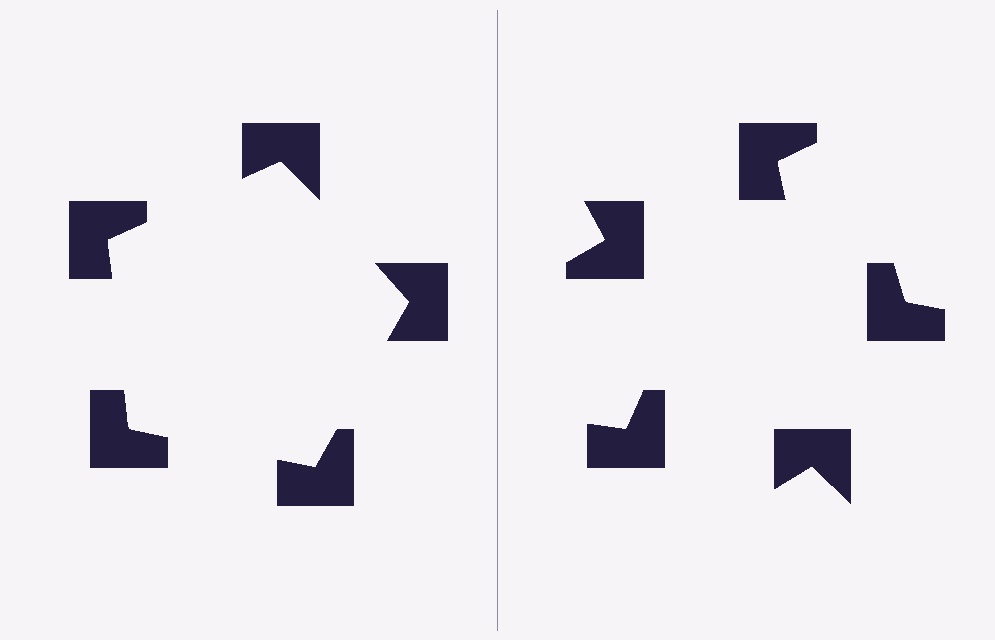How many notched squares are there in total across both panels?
10 — 5 on each side.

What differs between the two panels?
The notched squares are positioned identically on both sides; only the wedge orientations differ. On the left they align to a pentagon; on the right they are misaligned.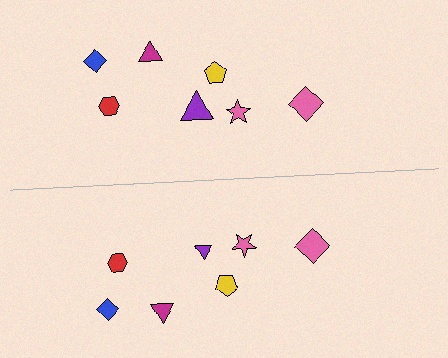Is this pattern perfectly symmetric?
No, the pattern is not perfectly symmetric. The purple triangle on the bottom side has a different size than its mirror counterpart.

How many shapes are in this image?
There are 14 shapes in this image.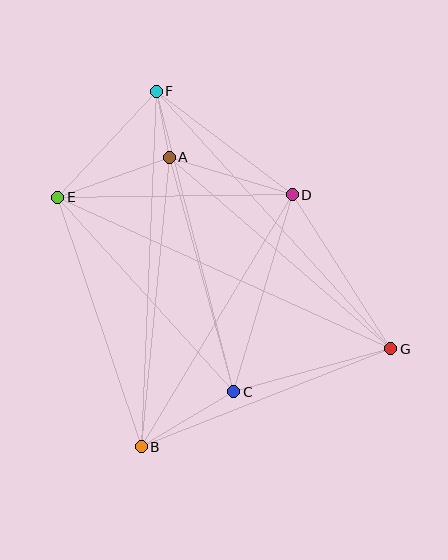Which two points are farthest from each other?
Points E and G are farthest from each other.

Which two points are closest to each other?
Points A and F are closest to each other.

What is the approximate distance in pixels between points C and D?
The distance between C and D is approximately 205 pixels.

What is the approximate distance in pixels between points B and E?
The distance between B and E is approximately 263 pixels.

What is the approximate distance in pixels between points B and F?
The distance between B and F is approximately 356 pixels.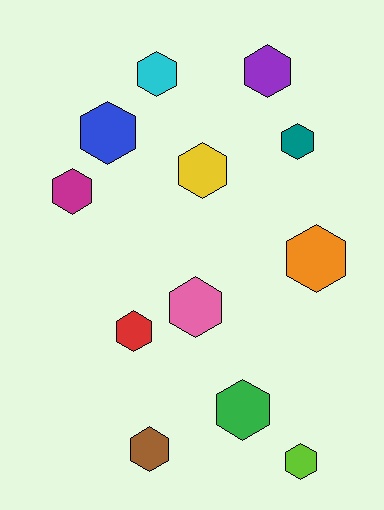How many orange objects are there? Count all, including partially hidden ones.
There is 1 orange object.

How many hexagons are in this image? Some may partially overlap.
There are 12 hexagons.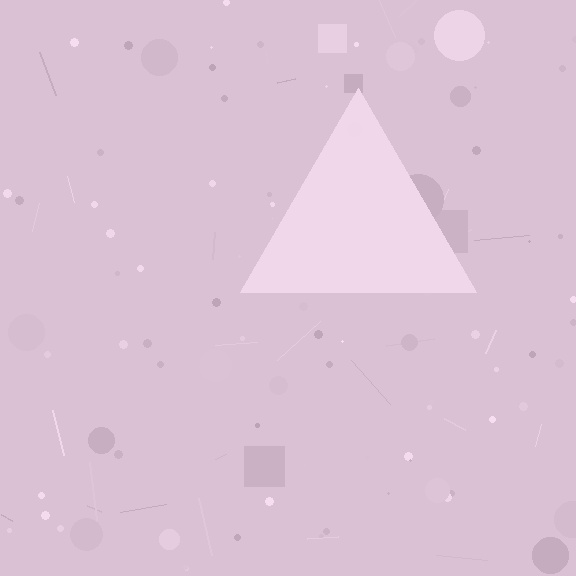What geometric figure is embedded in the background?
A triangle is embedded in the background.